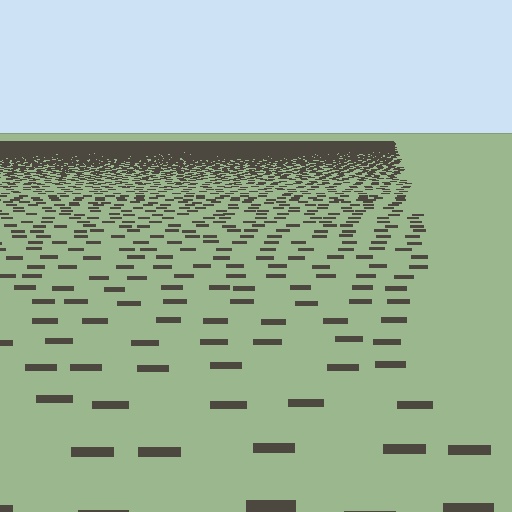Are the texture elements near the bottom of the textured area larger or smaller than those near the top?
Larger. Near the bottom, elements are closer to the viewer and appear at a bigger on-screen size.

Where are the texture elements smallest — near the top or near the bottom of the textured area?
Near the top.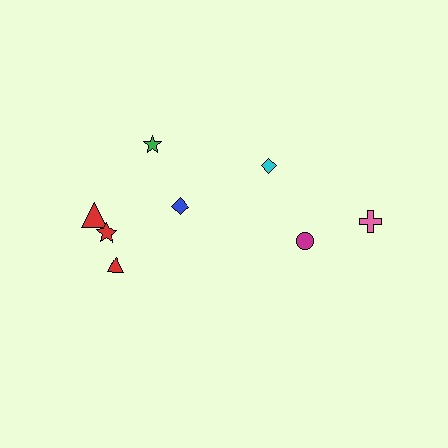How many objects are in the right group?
There are 3 objects.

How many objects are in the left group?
There are 5 objects.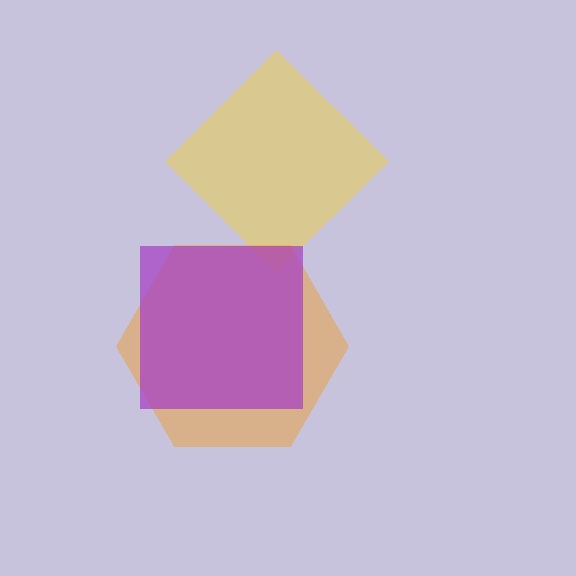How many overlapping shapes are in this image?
There are 3 overlapping shapes in the image.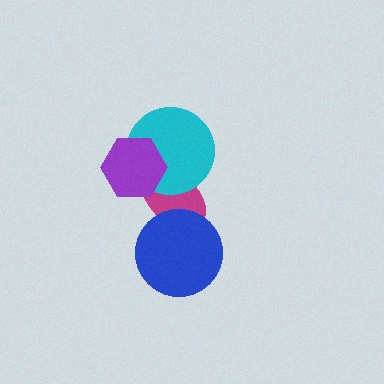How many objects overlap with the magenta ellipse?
3 objects overlap with the magenta ellipse.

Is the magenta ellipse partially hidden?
Yes, it is partially covered by another shape.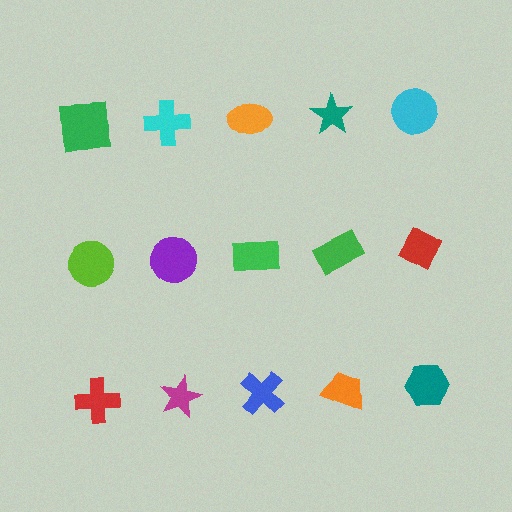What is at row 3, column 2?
A magenta star.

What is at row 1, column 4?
A teal star.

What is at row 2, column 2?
A purple circle.